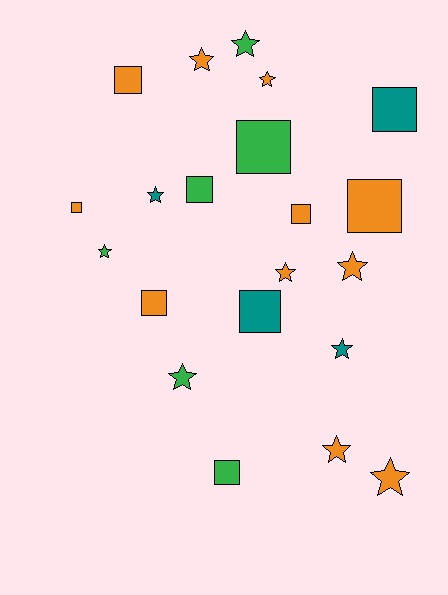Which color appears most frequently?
Orange, with 11 objects.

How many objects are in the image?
There are 21 objects.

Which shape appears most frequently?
Star, with 11 objects.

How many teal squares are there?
There are 2 teal squares.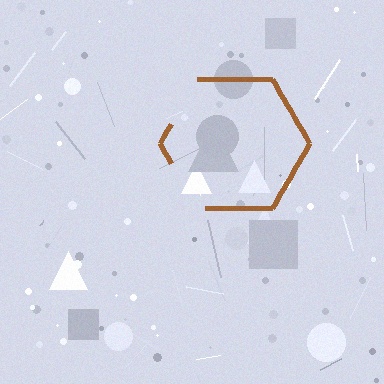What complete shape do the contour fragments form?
The contour fragments form a hexagon.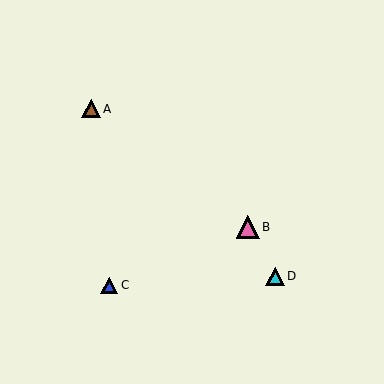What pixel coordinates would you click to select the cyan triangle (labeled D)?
Click at (275, 276) to select the cyan triangle D.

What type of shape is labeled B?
Shape B is a pink triangle.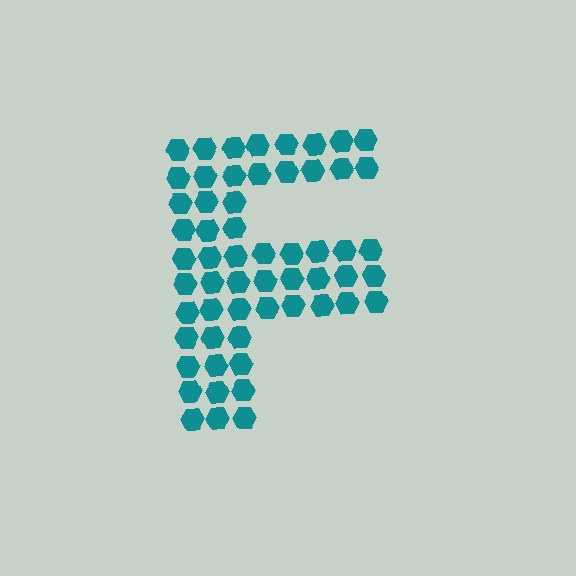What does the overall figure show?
The overall figure shows the letter F.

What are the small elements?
The small elements are hexagons.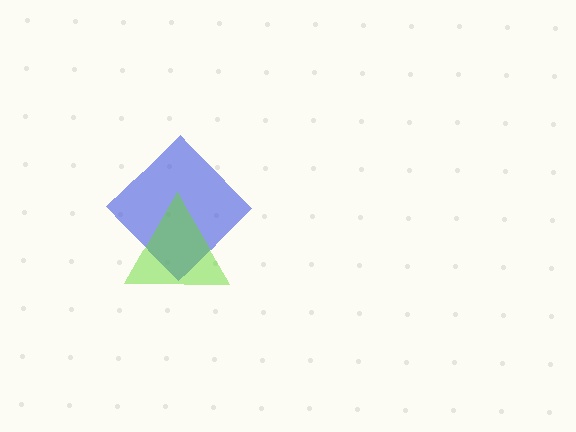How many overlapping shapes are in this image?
There are 2 overlapping shapes in the image.